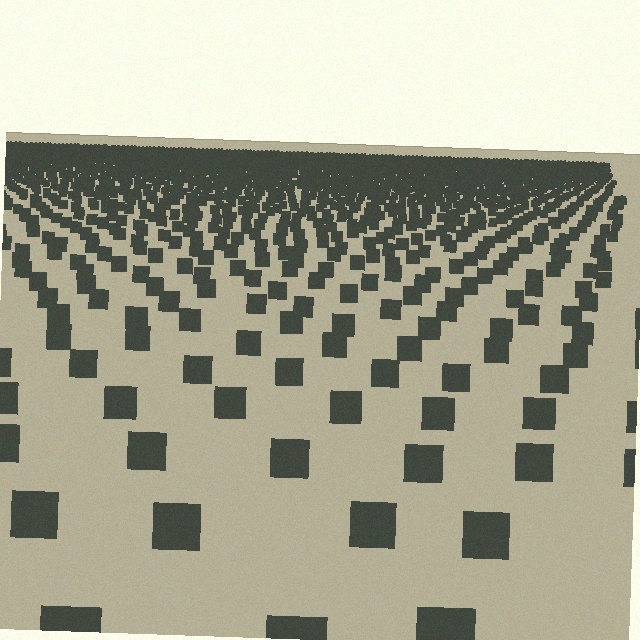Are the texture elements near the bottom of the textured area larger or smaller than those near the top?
Larger. Near the bottom, elements are closer to the viewer and appear at a bigger on-screen size.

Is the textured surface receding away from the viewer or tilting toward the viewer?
The surface is receding away from the viewer. Texture elements get smaller and denser toward the top.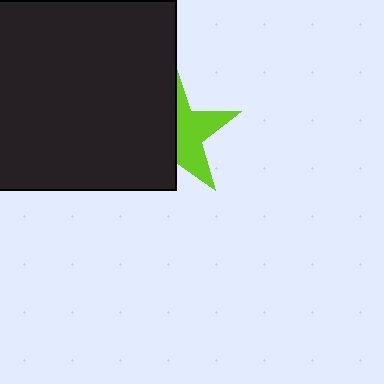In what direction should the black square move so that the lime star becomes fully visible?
The black square should move left. That is the shortest direction to clear the overlap and leave the lime star fully visible.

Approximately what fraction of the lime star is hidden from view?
Roughly 55% of the lime star is hidden behind the black square.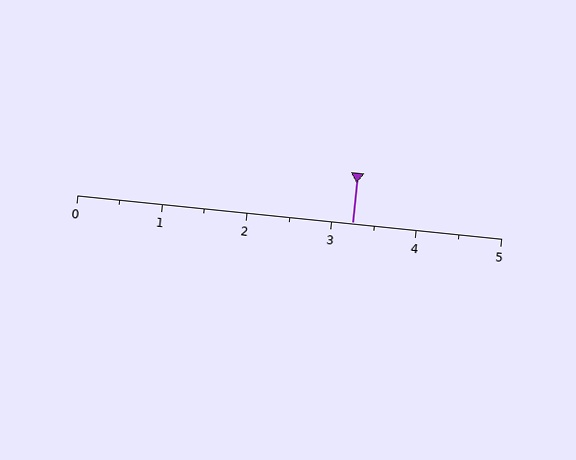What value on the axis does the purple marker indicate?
The marker indicates approximately 3.2.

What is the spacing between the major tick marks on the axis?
The major ticks are spaced 1 apart.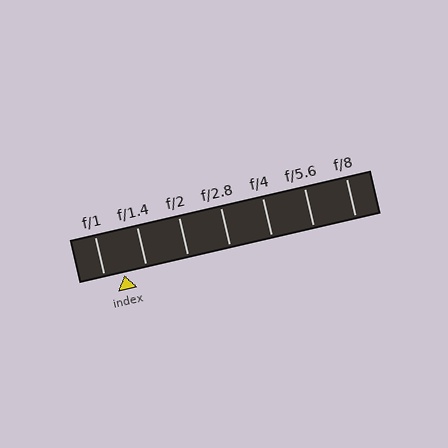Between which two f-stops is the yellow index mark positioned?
The index mark is between f/1 and f/1.4.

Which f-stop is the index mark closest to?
The index mark is closest to f/1.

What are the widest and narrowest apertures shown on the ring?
The widest aperture shown is f/1 and the narrowest is f/8.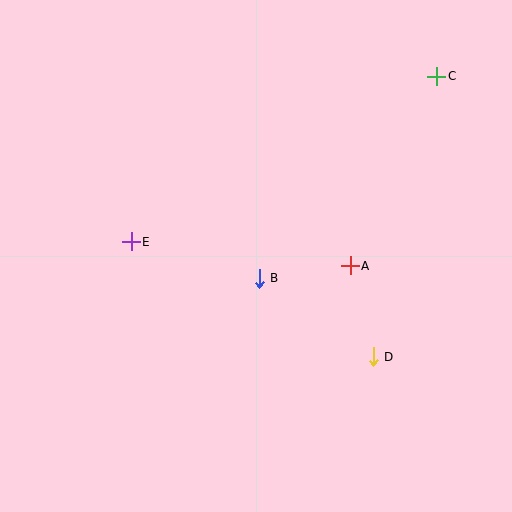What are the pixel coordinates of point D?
Point D is at (373, 357).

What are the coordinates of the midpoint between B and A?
The midpoint between B and A is at (305, 272).